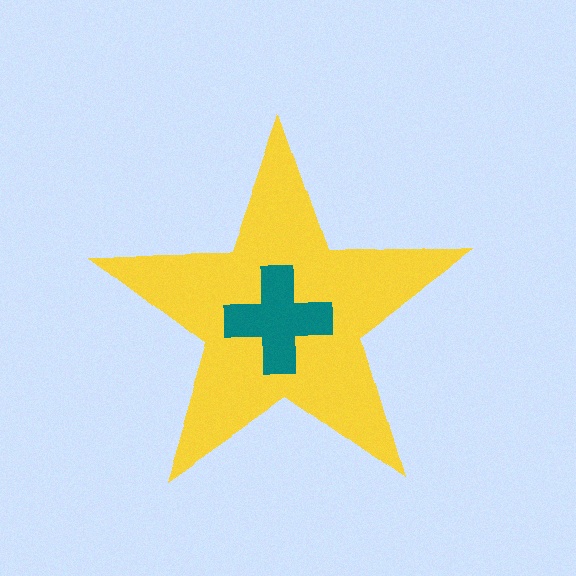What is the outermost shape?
The yellow star.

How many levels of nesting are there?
2.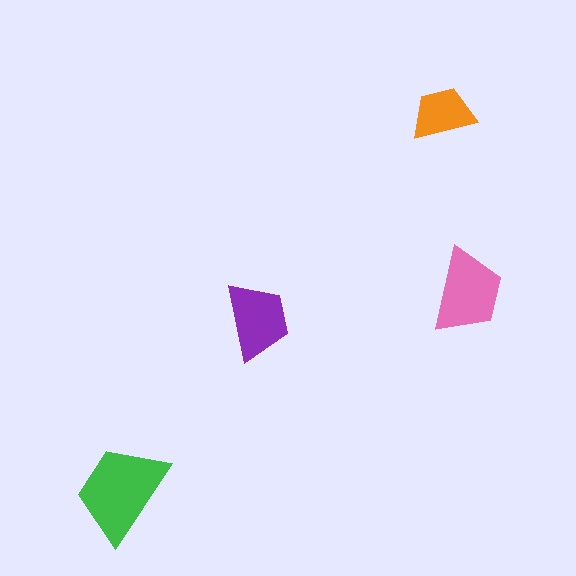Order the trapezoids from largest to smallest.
the green one, the pink one, the purple one, the orange one.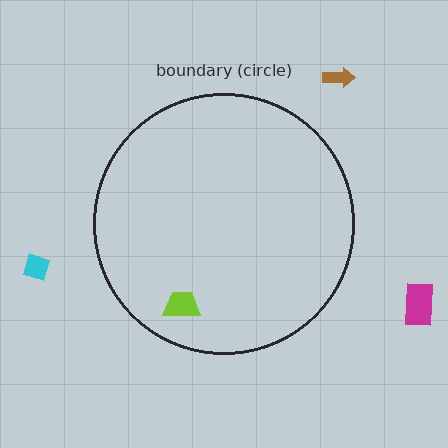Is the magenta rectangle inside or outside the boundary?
Outside.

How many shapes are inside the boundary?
1 inside, 3 outside.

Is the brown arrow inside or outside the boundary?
Outside.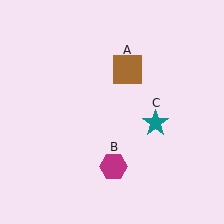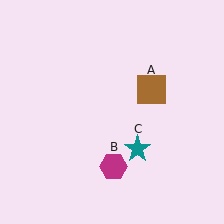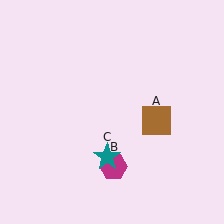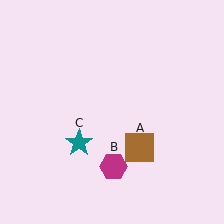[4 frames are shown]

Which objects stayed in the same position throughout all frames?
Magenta hexagon (object B) remained stationary.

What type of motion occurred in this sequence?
The brown square (object A), teal star (object C) rotated clockwise around the center of the scene.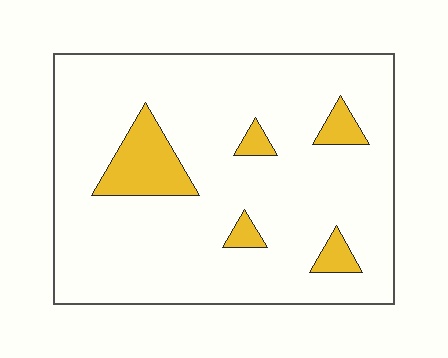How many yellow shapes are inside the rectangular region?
5.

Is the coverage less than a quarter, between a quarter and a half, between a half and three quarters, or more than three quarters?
Less than a quarter.